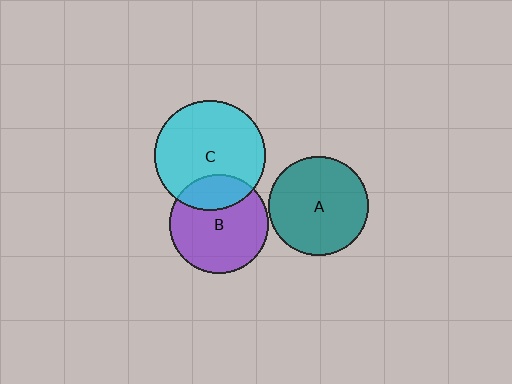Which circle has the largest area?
Circle C (cyan).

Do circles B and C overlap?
Yes.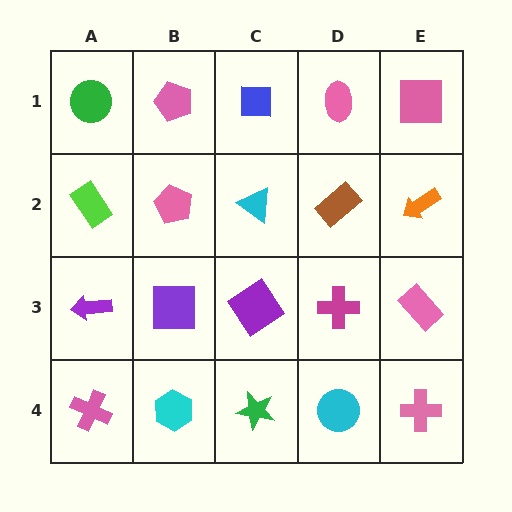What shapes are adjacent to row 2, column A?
A green circle (row 1, column A), a purple arrow (row 3, column A), a pink pentagon (row 2, column B).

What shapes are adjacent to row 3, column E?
An orange arrow (row 2, column E), a pink cross (row 4, column E), a magenta cross (row 3, column D).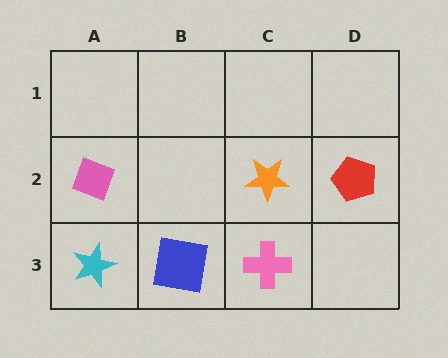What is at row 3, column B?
A blue square.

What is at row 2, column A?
A pink diamond.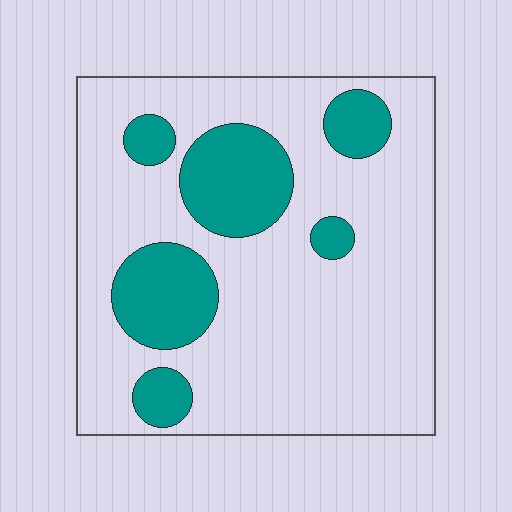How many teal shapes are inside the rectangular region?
6.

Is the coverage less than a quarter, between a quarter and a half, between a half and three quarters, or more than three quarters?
Less than a quarter.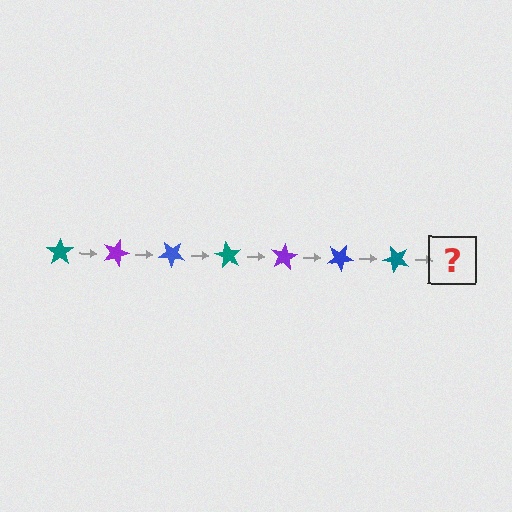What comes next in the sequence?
The next element should be a purple star, rotated 140 degrees from the start.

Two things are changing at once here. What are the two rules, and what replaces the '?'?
The two rules are that it rotates 20 degrees each step and the color cycles through teal, purple, and blue. The '?' should be a purple star, rotated 140 degrees from the start.